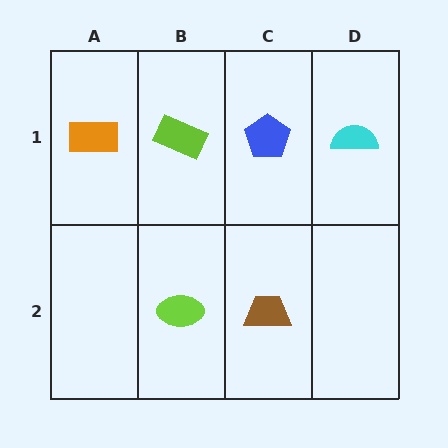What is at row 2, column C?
A brown trapezoid.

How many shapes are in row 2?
2 shapes.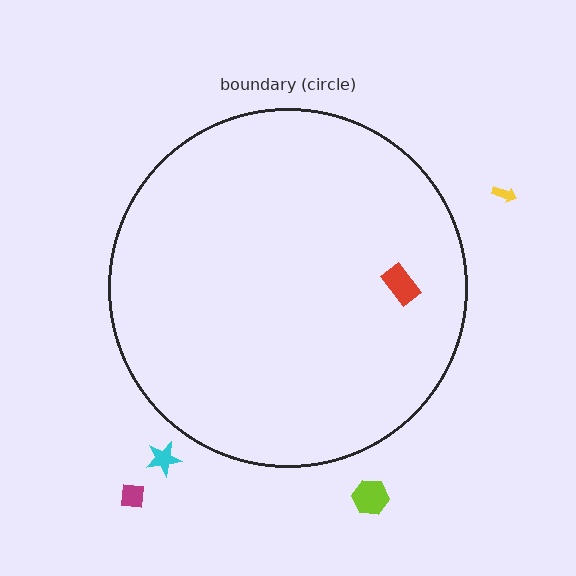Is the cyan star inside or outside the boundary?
Outside.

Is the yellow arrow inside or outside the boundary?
Outside.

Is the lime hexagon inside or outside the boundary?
Outside.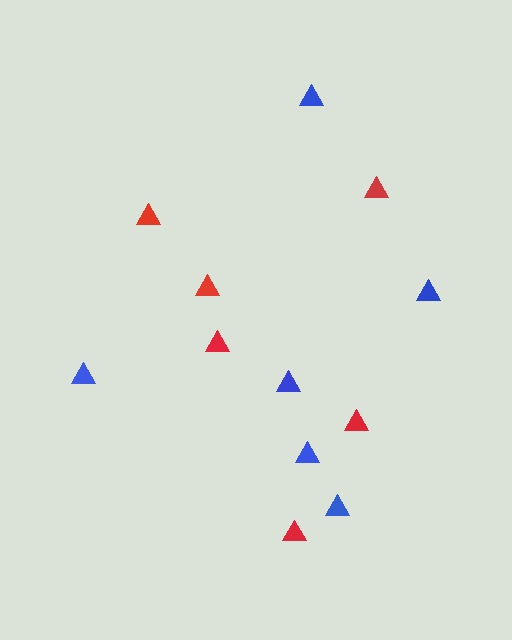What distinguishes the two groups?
There are 2 groups: one group of blue triangles (6) and one group of red triangles (6).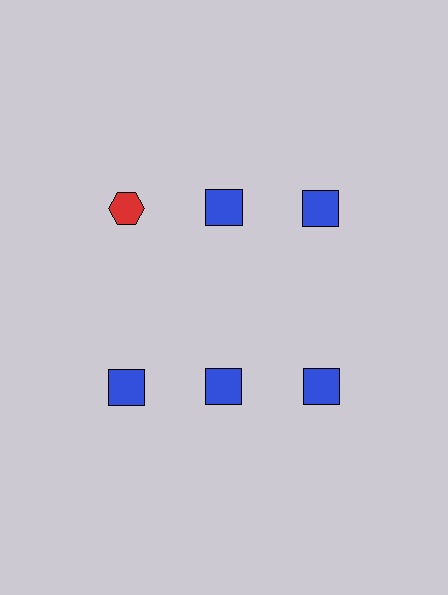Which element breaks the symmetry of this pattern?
The red hexagon in the top row, leftmost column breaks the symmetry. All other shapes are blue squares.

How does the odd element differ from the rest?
It differs in both color (red instead of blue) and shape (hexagon instead of square).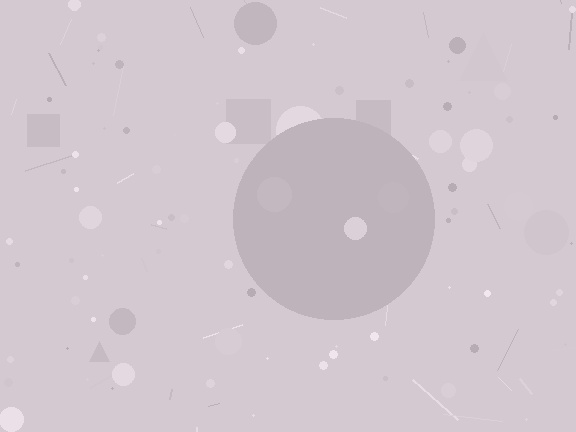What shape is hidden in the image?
A circle is hidden in the image.